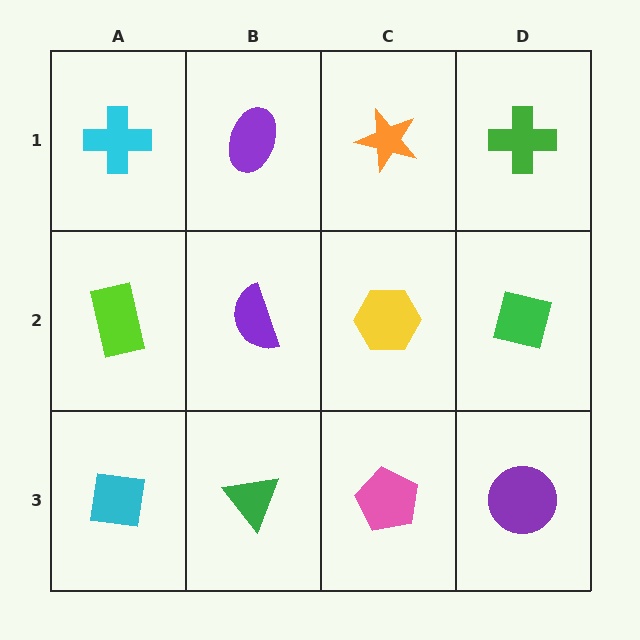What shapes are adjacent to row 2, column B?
A purple ellipse (row 1, column B), a green triangle (row 3, column B), a lime rectangle (row 2, column A), a yellow hexagon (row 2, column C).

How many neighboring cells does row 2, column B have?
4.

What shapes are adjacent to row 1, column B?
A purple semicircle (row 2, column B), a cyan cross (row 1, column A), an orange star (row 1, column C).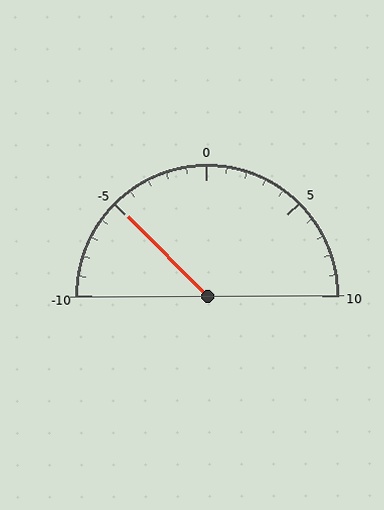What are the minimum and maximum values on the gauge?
The gauge ranges from -10 to 10.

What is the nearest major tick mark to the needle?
The nearest major tick mark is -5.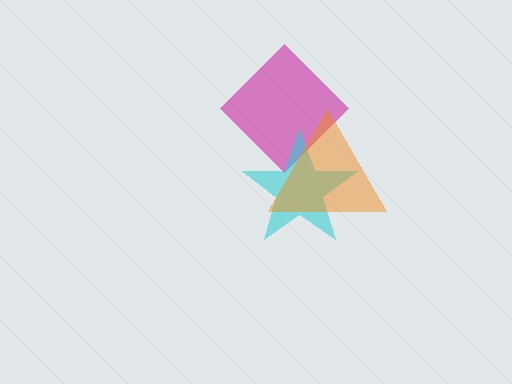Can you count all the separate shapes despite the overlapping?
Yes, there are 3 separate shapes.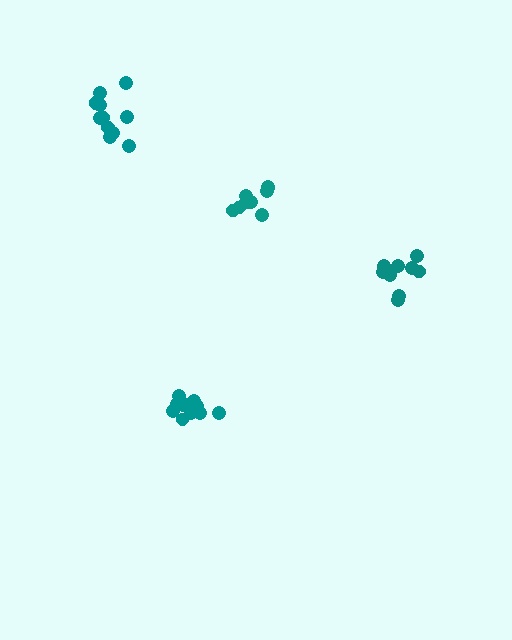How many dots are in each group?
Group 1: 12 dots, Group 2: 9 dots, Group 3: 12 dots, Group 4: 9 dots (42 total).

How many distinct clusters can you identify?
There are 4 distinct clusters.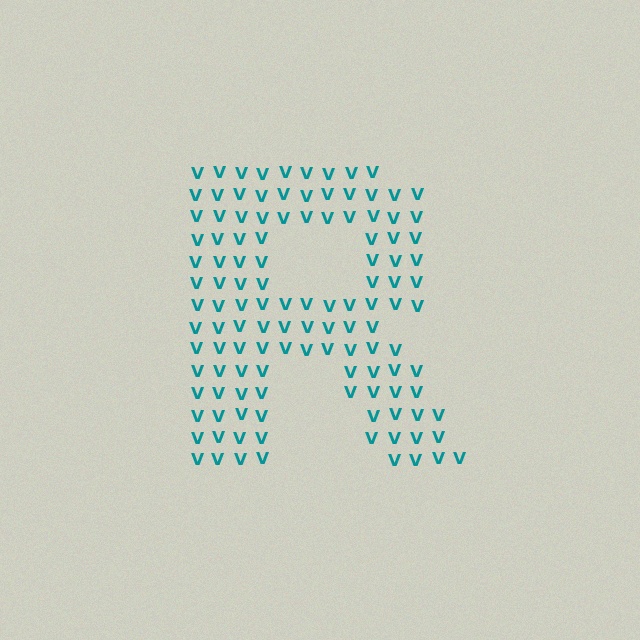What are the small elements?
The small elements are letter V's.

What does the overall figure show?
The overall figure shows the letter R.